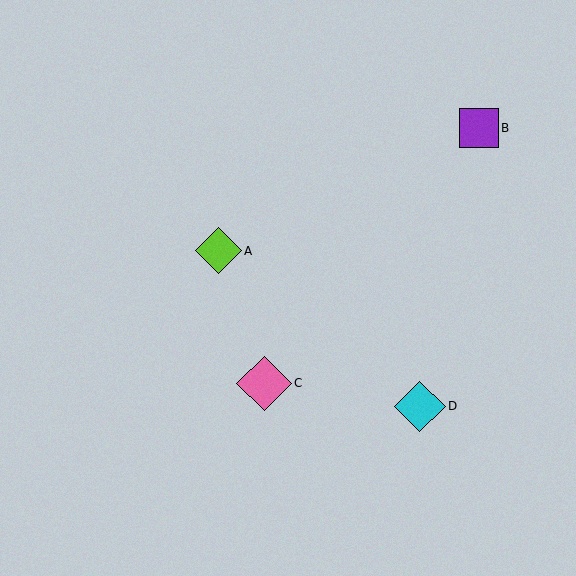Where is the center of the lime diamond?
The center of the lime diamond is at (218, 251).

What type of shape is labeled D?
Shape D is a cyan diamond.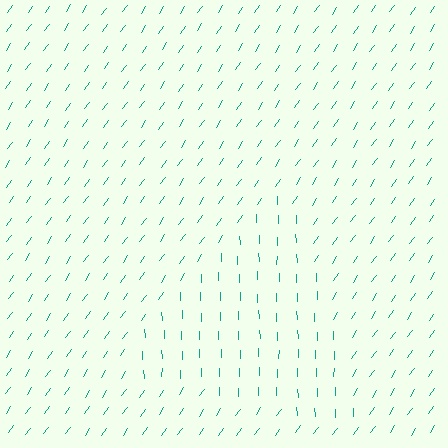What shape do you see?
I see a triangle.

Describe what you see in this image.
The image is filled with small teal line segments. A triangle region in the image has lines oriented differently from the surrounding lines, creating a visible texture boundary.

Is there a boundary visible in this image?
Yes, there is a texture boundary formed by a change in line orientation.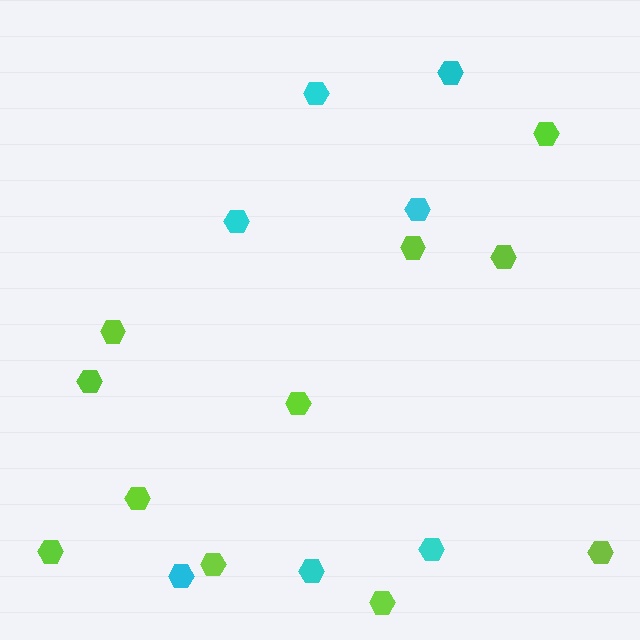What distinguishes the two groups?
There are 2 groups: one group of cyan hexagons (7) and one group of lime hexagons (11).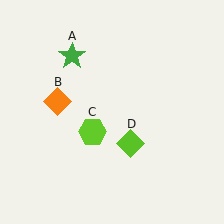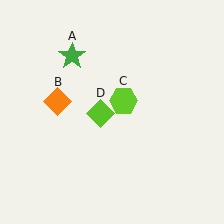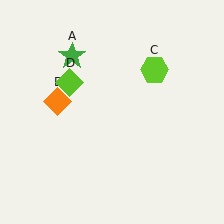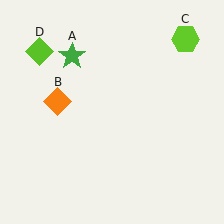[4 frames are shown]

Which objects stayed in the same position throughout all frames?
Green star (object A) and orange diamond (object B) remained stationary.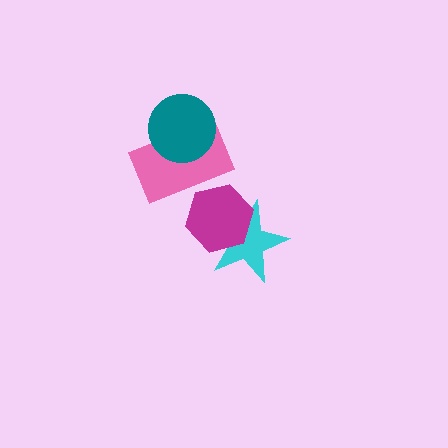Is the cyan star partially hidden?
Yes, it is partially covered by another shape.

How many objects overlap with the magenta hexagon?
2 objects overlap with the magenta hexagon.